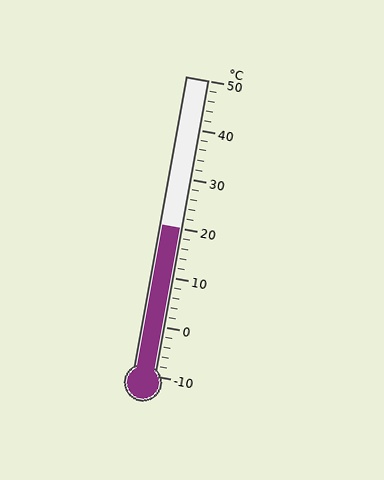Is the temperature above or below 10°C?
The temperature is above 10°C.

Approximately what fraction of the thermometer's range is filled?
The thermometer is filled to approximately 50% of its range.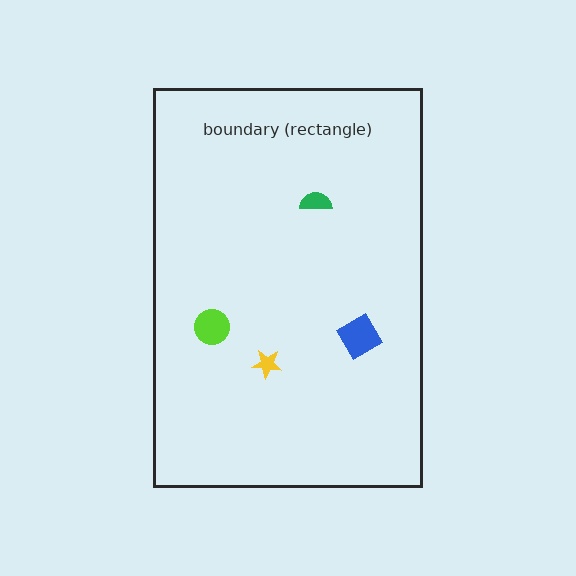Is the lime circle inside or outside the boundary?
Inside.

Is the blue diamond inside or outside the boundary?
Inside.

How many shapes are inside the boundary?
4 inside, 0 outside.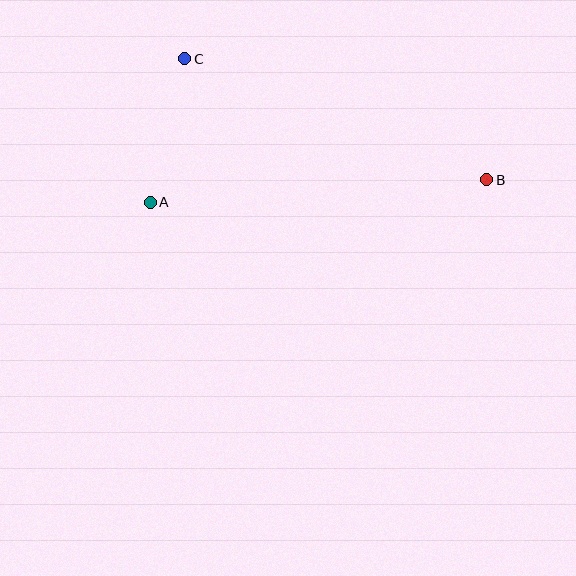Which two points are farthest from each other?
Points A and B are farthest from each other.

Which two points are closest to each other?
Points A and C are closest to each other.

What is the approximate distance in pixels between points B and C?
The distance between B and C is approximately 326 pixels.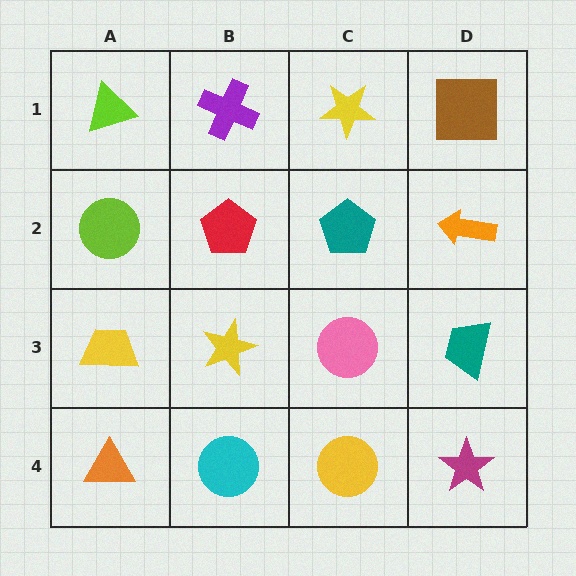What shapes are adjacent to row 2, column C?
A yellow star (row 1, column C), a pink circle (row 3, column C), a red pentagon (row 2, column B), an orange arrow (row 2, column D).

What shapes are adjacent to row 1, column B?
A red pentagon (row 2, column B), a lime triangle (row 1, column A), a yellow star (row 1, column C).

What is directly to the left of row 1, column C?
A purple cross.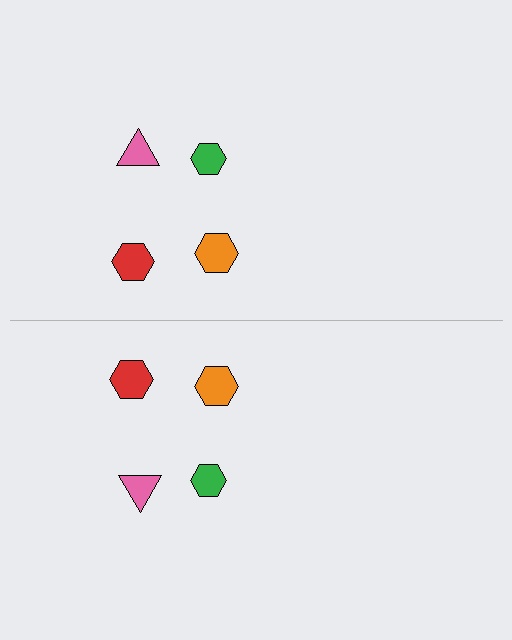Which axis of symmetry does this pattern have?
The pattern has a horizontal axis of symmetry running through the center of the image.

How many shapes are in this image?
There are 8 shapes in this image.